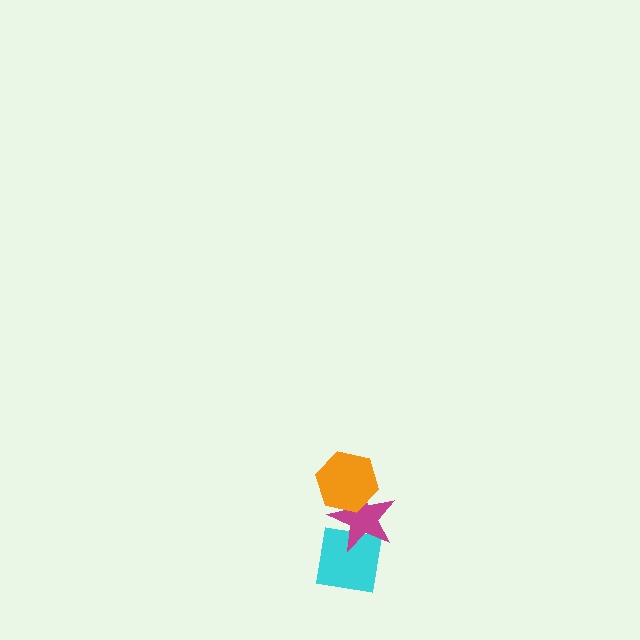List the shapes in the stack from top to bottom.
From top to bottom: the orange hexagon, the magenta star, the cyan square.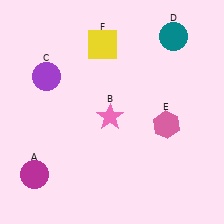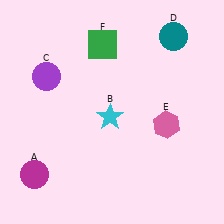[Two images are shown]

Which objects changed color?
B changed from pink to cyan. F changed from yellow to green.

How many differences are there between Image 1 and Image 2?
There are 2 differences between the two images.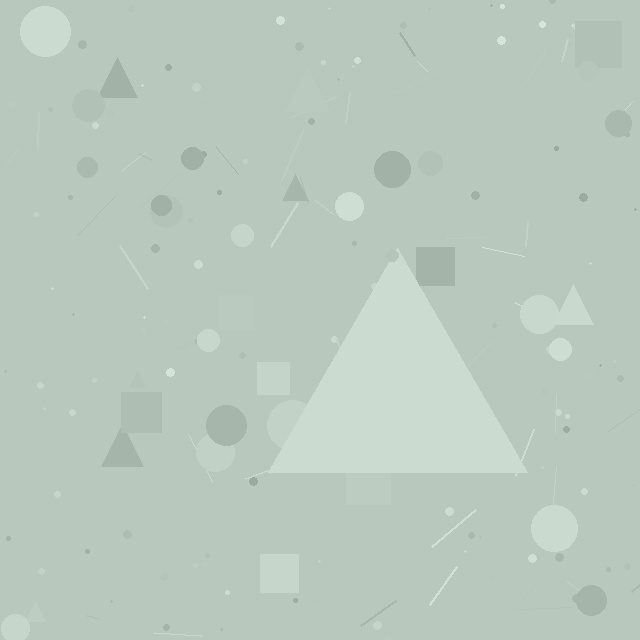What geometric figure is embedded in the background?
A triangle is embedded in the background.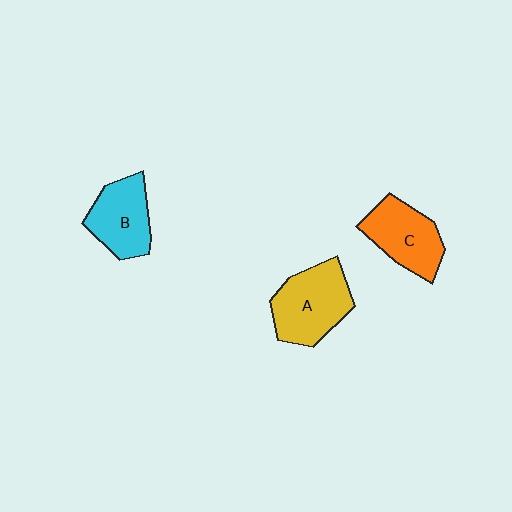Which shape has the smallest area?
Shape B (cyan).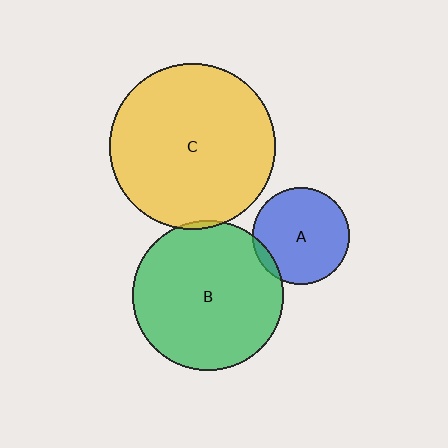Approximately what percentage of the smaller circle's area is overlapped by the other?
Approximately 5%.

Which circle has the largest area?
Circle C (yellow).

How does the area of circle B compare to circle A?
Approximately 2.4 times.